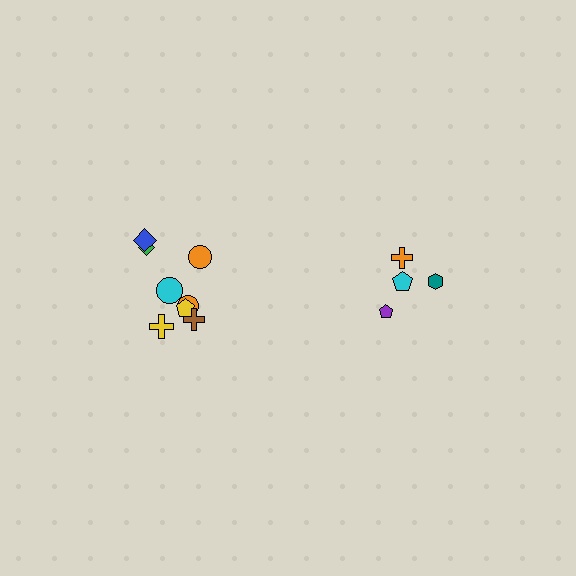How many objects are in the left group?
There are 8 objects.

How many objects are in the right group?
There are 4 objects.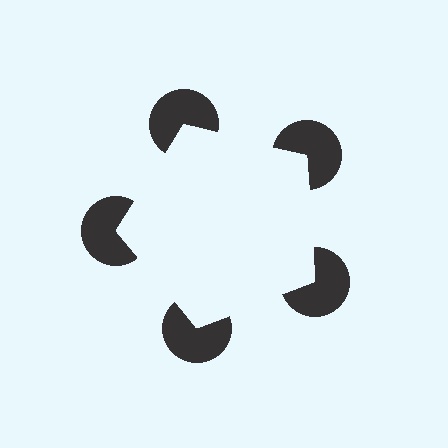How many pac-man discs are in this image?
There are 5 — one at each vertex of the illusory pentagon.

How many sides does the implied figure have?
5 sides.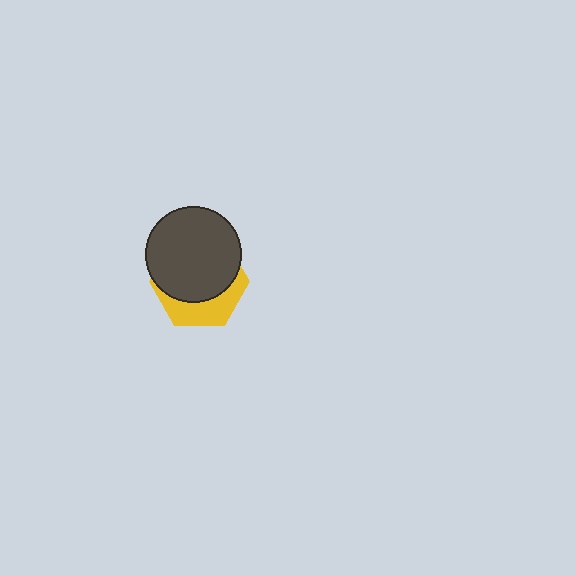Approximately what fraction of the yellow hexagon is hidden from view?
Roughly 66% of the yellow hexagon is hidden behind the dark gray circle.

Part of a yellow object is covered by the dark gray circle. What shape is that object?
It is a hexagon.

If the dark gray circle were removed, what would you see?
You would see the complete yellow hexagon.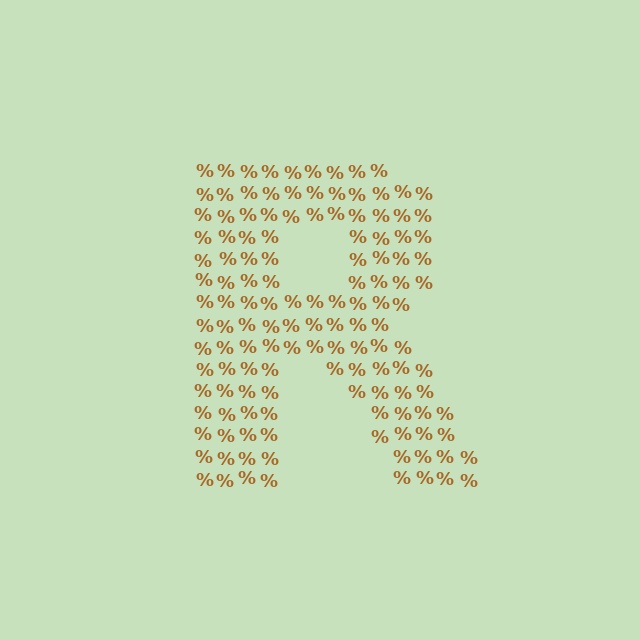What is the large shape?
The large shape is the letter R.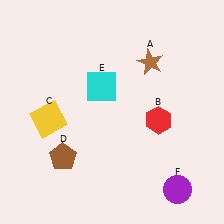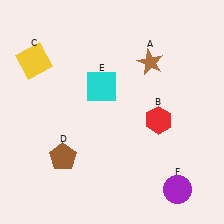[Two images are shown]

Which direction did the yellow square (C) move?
The yellow square (C) moved up.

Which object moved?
The yellow square (C) moved up.